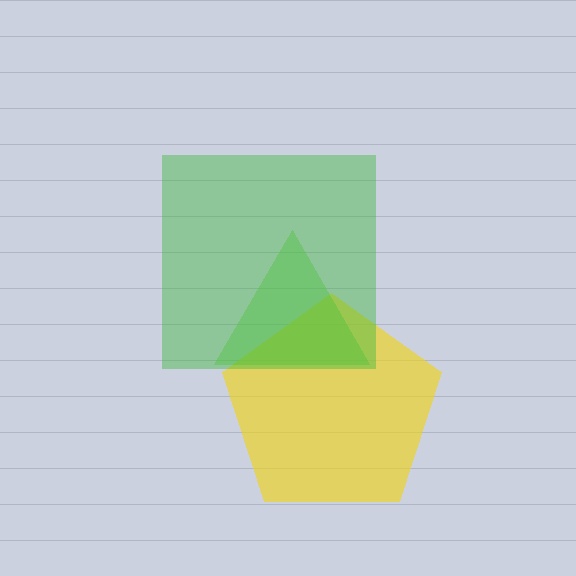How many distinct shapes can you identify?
There are 3 distinct shapes: a yellow pentagon, a lime triangle, a green square.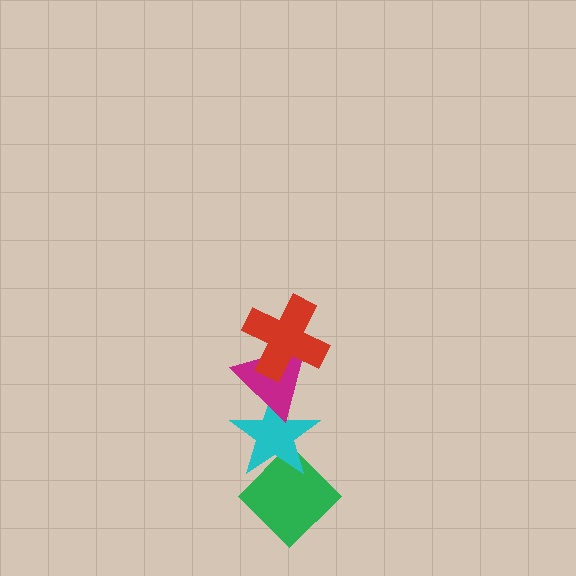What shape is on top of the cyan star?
The magenta triangle is on top of the cyan star.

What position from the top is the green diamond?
The green diamond is 4th from the top.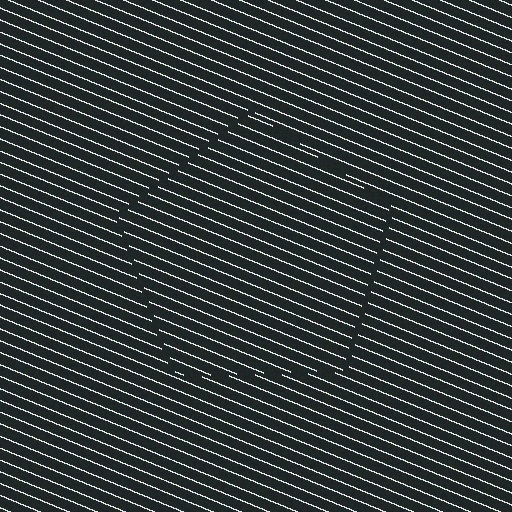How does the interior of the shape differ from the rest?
The interior of the shape contains the same grating, shifted by half a period — the contour is defined by the phase discontinuity where line-ends from the inner and outer gratings abut.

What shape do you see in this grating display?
An illusory pentagon. The interior of the shape contains the same grating, shifted by half a period — the contour is defined by the phase discontinuity where line-ends from the inner and outer gratings abut.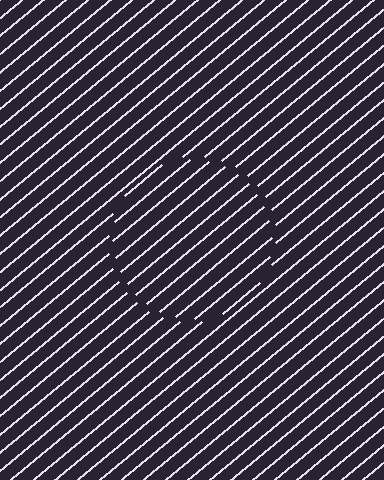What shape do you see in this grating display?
An illusory circle. The interior of the shape contains the same grating, shifted by half a period — the contour is defined by the phase discontinuity where line-ends from the inner and outer gratings abut.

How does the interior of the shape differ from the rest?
The interior of the shape contains the same grating, shifted by half a period — the contour is defined by the phase discontinuity where line-ends from the inner and outer gratings abut.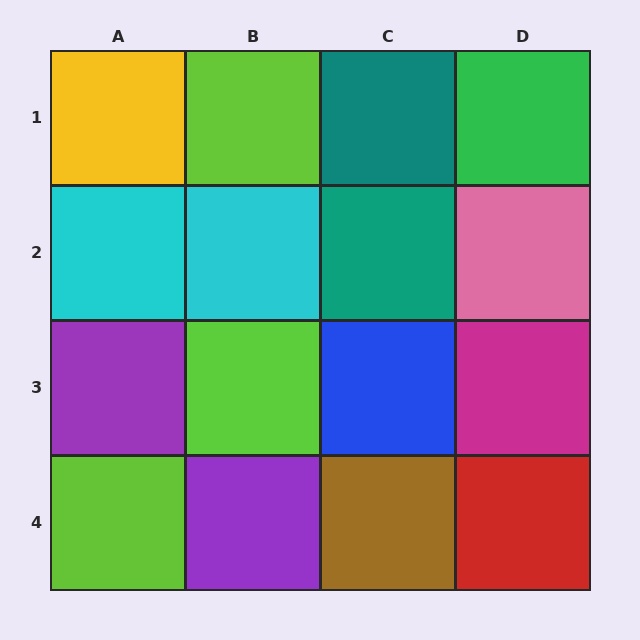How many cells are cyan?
2 cells are cyan.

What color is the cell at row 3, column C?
Blue.